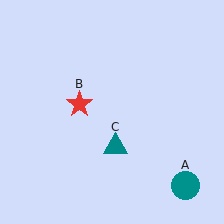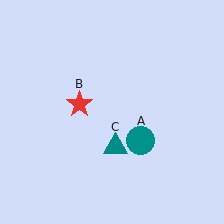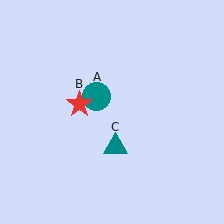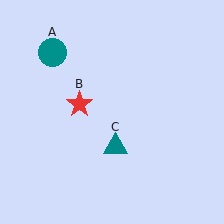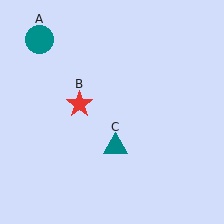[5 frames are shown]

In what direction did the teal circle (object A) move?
The teal circle (object A) moved up and to the left.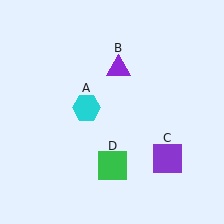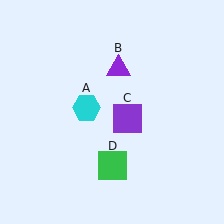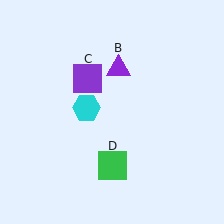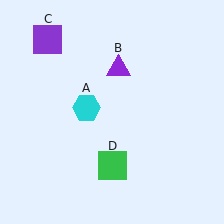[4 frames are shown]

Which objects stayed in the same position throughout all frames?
Cyan hexagon (object A) and purple triangle (object B) and green square (object D) remained stationary.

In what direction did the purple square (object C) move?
The purple square (object C) moved up and to the left.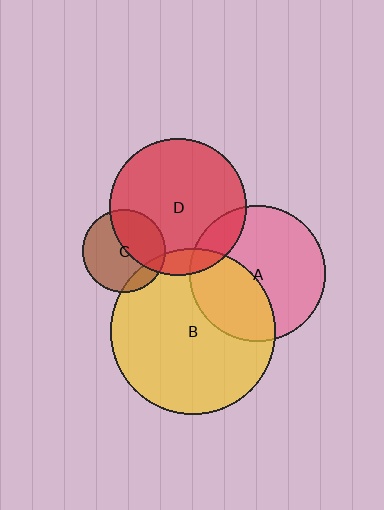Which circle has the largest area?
Circle B (yellow).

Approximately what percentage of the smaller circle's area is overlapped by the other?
Approximately 15%.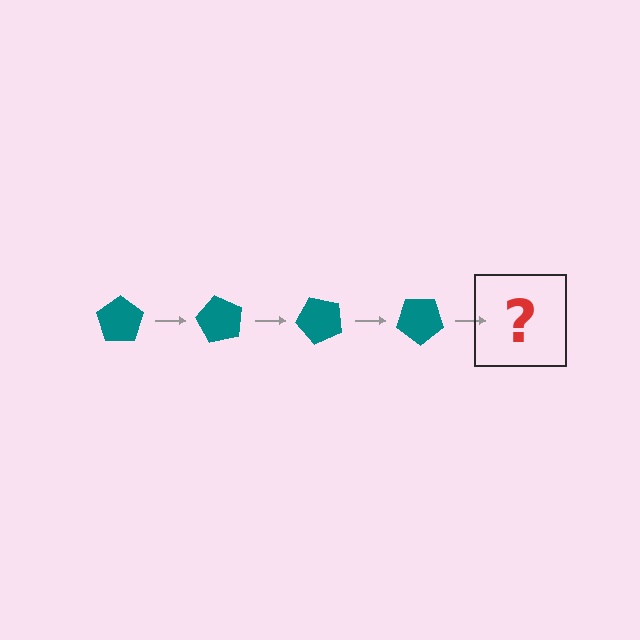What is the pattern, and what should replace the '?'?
The pattern is that the pentagon rotates 60 degrees each step. The '?' should be a teal pentagon rotated 240 degrees.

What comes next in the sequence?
The next element should be a teal pentagon rotated 240 degrees.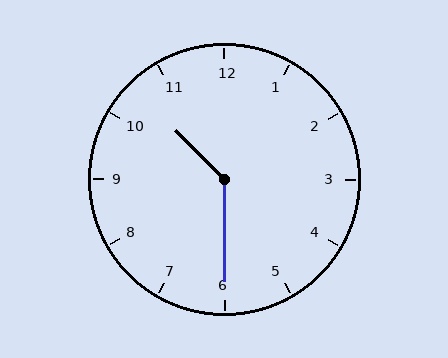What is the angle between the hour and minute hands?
Approximately 135 degrees.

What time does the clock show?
10:30.